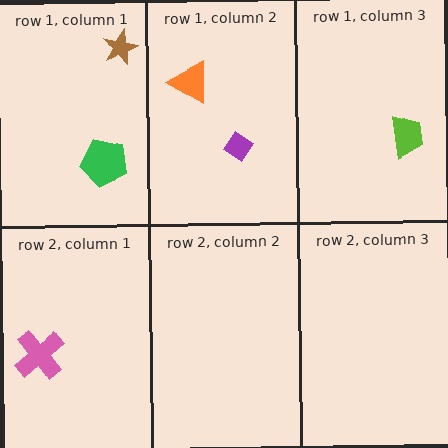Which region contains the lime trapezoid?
The row 1, column 3 region.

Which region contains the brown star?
The row 1, column 1 region.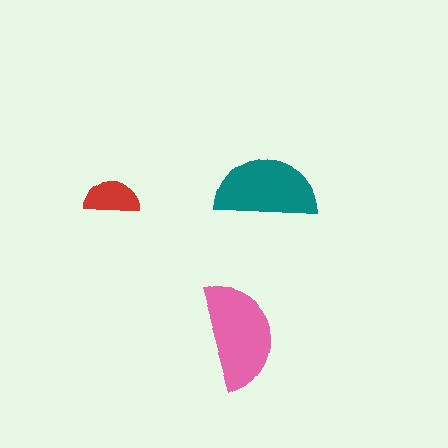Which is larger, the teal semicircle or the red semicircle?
The teal one.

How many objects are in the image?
There are 3 objects in the image.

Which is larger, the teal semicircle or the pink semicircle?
The pink one.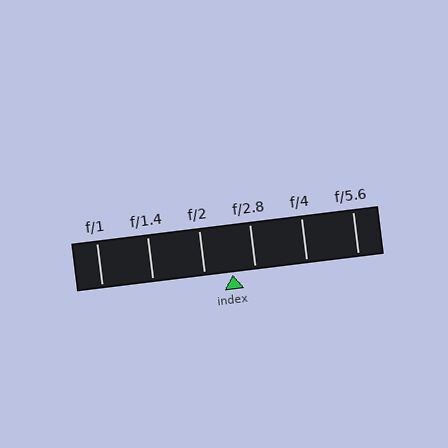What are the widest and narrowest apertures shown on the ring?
The widest aperture shown is f/1 and the narrowest is f/5.6.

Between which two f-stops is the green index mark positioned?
The index mark is between f/2 and f/2.8.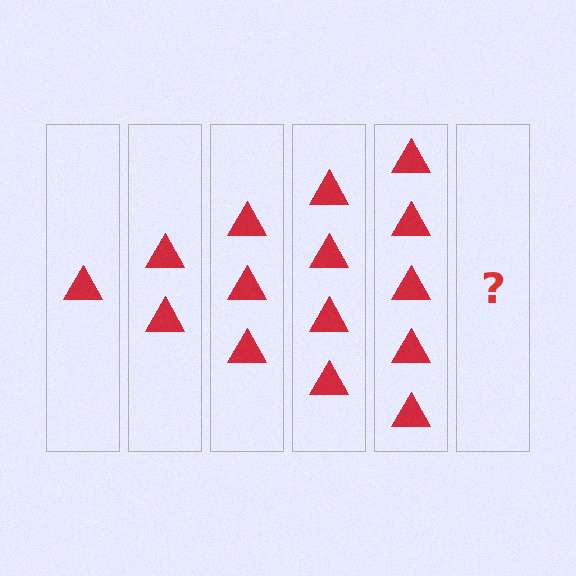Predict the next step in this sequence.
The next step is 6 triangles.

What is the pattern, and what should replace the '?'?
The pattern is that each step adds one more triangle. The '?' should be 6 triangles.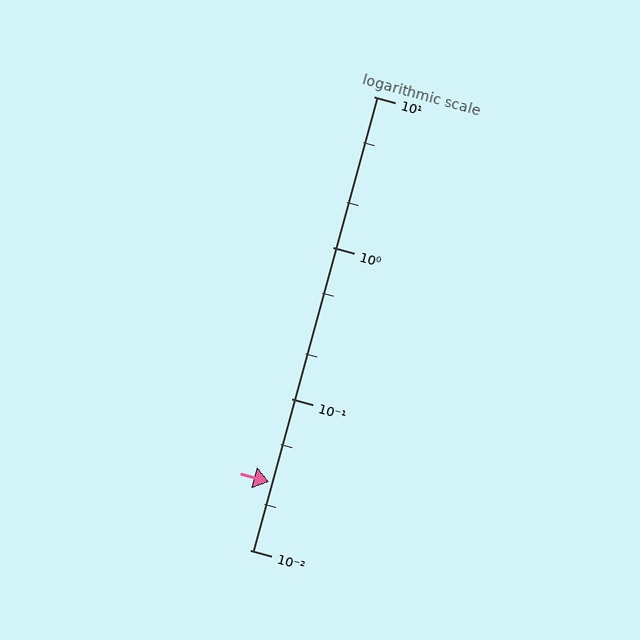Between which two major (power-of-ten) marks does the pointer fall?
The pointer is between 0.01 and 0.1.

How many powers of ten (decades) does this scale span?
The scale spans 3 decades, from 0.01 to 10.